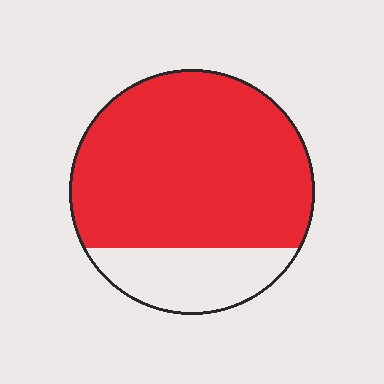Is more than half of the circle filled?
Yes.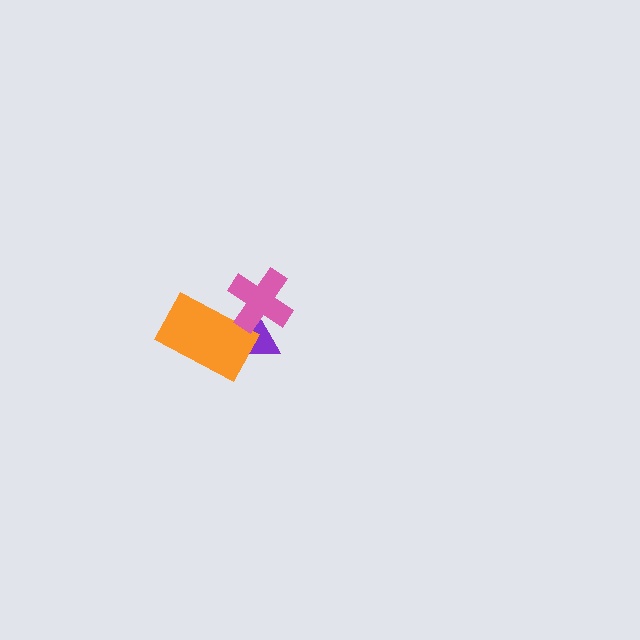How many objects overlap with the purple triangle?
2 objects overlap with the purple triangle.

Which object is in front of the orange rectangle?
The pink cross is in front of the orange rectangle.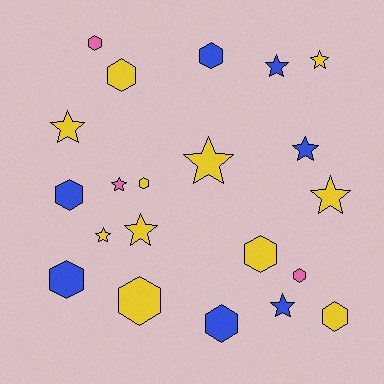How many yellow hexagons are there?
There are 5 yellow hexagons.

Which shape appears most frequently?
Hexagon, with 11 objects.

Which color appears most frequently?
Yellow, with 11 objects.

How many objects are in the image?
There are 21 objects.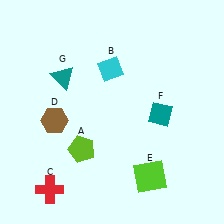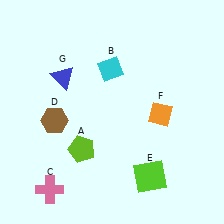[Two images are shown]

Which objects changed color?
C changed from red to pink. F changed from teal to orange. G changed from teal to blue.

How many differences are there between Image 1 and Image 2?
There are 3 differences between the two images.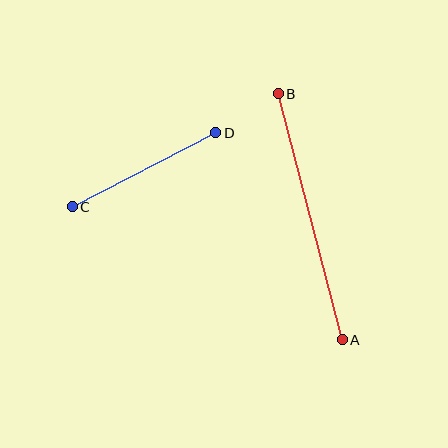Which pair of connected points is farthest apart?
Points A and B are farthest apart.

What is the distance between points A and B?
The distance is approximately 254 pixels.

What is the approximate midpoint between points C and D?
The midpoint is at approximately (144, 170) pixels.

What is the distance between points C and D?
The distance is approximately 162 pixels.